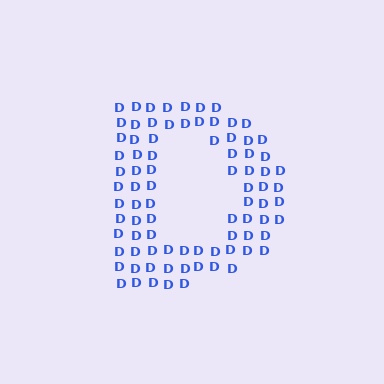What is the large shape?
The large shape is the letter D.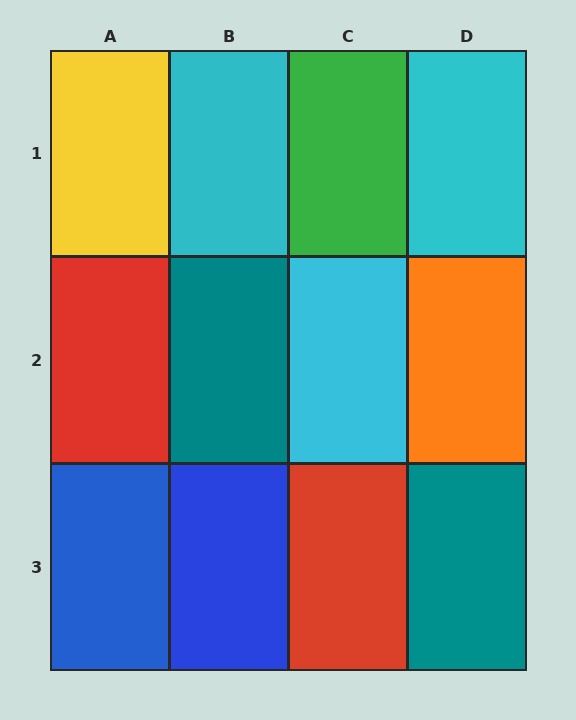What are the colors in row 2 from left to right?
Red, teal, cyan, orange.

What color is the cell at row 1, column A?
Yellow.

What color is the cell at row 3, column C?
Red.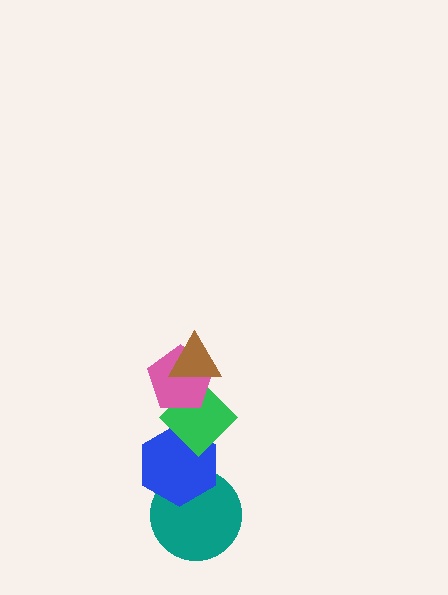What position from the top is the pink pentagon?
The pink pentagon is 2nd from the top.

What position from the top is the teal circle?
The teal circle is 5th from the top.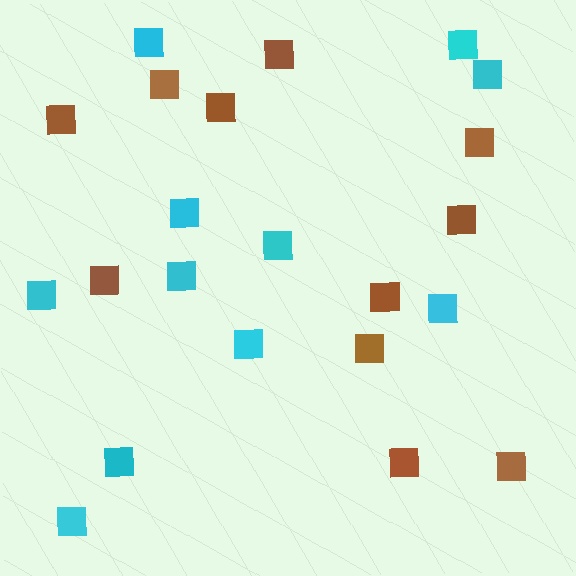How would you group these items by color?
There are 2 groups: one group of brown squares (11) and one group of cyan squares (11).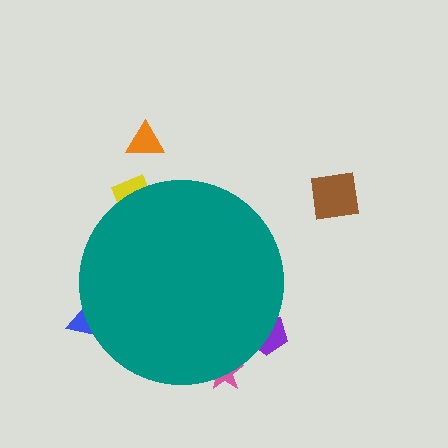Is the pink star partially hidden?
Yes, the pink star is partially hidden behind the teal circle.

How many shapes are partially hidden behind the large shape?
4 shapes are partially hidden.